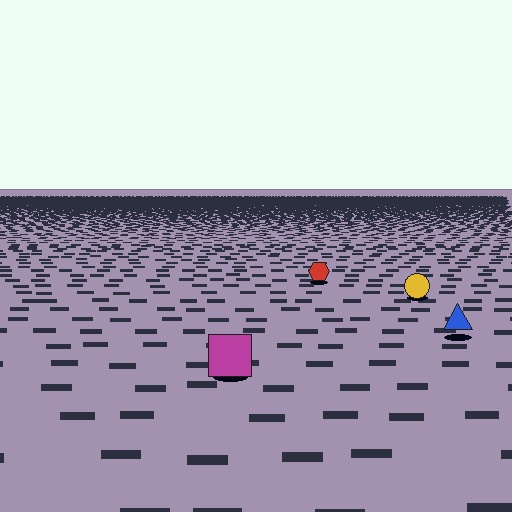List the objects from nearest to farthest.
From nearest to farthest: the magenta square, the blue triangle, the yellow circle, the red hexagon.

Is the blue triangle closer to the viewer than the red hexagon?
Yes. The blue triangle is closer — you can tell from the texture gradient: the ground texture is coarser near it.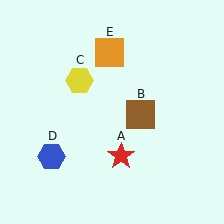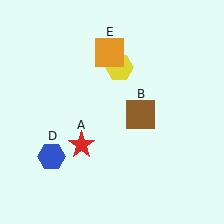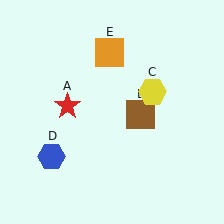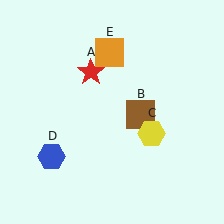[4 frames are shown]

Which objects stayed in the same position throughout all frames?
Brown square (object B) and blue hexagon (object D) and orange square (object E) remained stationary.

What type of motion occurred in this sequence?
The red star (object A), yellow hexagon (object C) rotated clockwise around the center of the scene.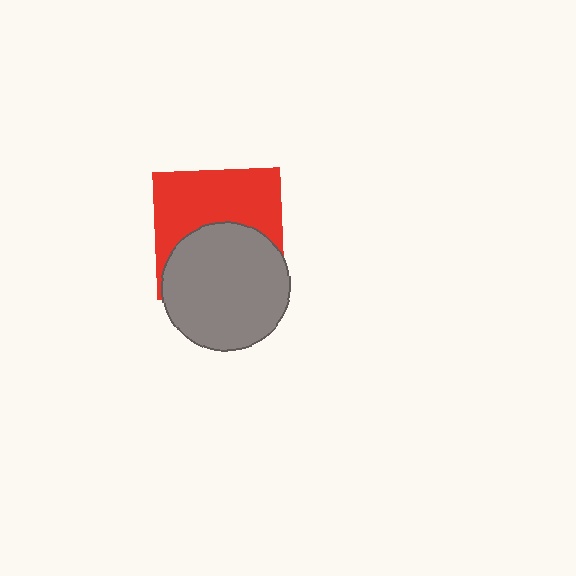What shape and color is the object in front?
The object in front is a gray circle.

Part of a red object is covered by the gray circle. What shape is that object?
It is a square.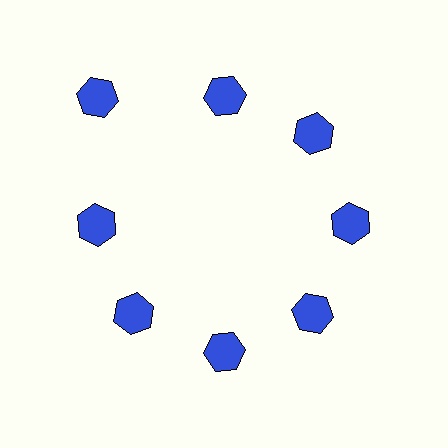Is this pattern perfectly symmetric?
No. The 8 blue hexagons are arranged in a ring, but one element near the 10 o'clock position is pushed outward from the center, breaking the 8-fold rotational symmetry.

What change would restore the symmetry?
The symmetry would be restored by moving it inward, back onto the ring so that all 8 hexagons sit at equal angles and equal distance from the center.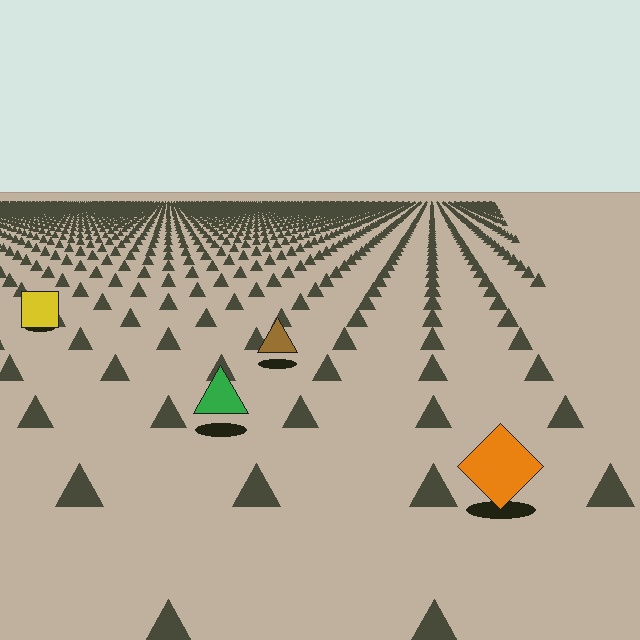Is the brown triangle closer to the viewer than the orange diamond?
No. The orange diamond is closer — you can tell from the texture gradient: the ground texture is coarser near it.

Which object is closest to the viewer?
The orange diamond is closest. The texture marks near it are larger and more spread out.